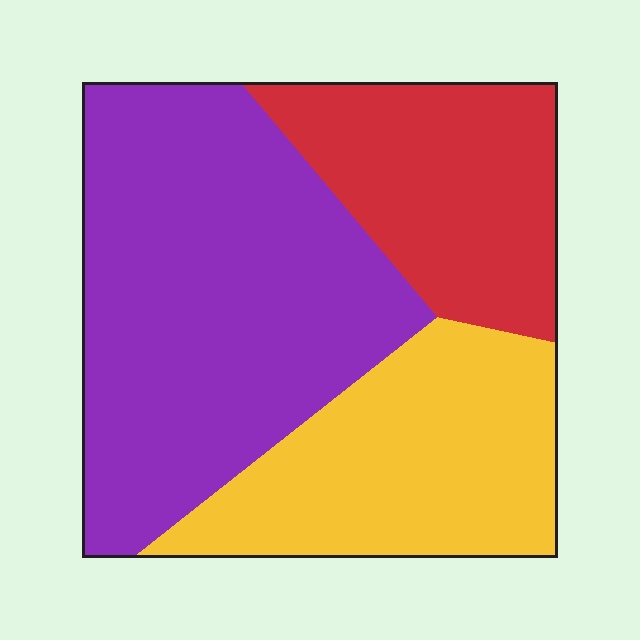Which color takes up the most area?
Purple, at roughly 50%.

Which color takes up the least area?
Red, at roughly 25%.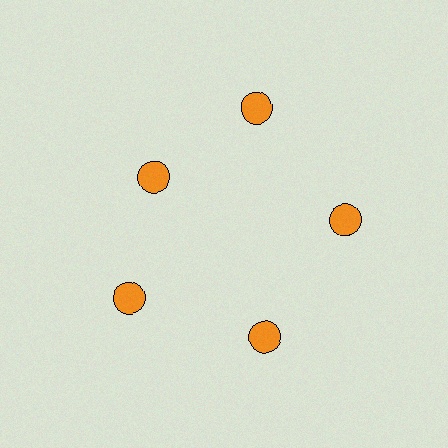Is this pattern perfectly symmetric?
No. The 5 orange circles are arranged in a ring, but one element near the 10 o'clock position is pulled inward toward the center, breaking the 5-fold rotational symmetry.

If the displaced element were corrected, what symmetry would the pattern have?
It would have 5-fold rotational symmetry — the pattern would map onto itself every 72 degrees.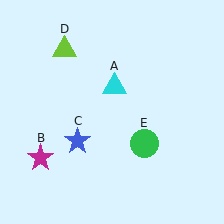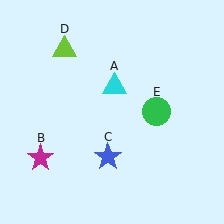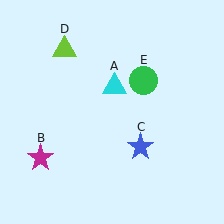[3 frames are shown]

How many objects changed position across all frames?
2 objects changed position: blue star (object C), green circle (object E).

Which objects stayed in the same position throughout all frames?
Cyan triangle (object A) and magenta star (object B) and lime triangle (object D) remained stationary.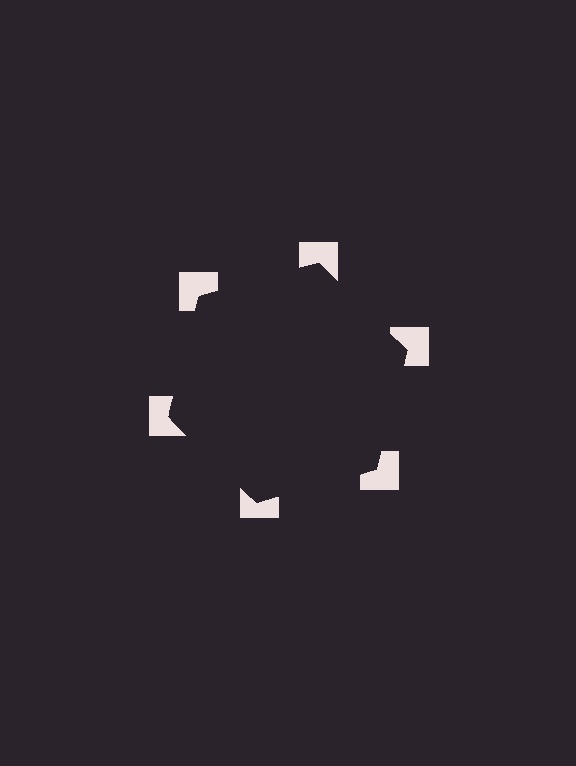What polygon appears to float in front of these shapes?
An illusory hexagon — its edges are inferred from the aligned wedge cuts in the notched squares, not physically drawn.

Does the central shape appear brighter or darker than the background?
It typically appears slightly darker than the background, even though no actual brightness change is drawn.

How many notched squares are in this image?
There are 6 — one at each vertex of the illusory hexagon.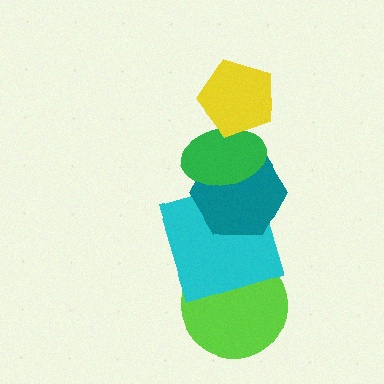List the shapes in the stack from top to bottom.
From top to bottom: the yellow pentagon, the green ellipse, the teal hexagon, the cyan square, the lime circle.